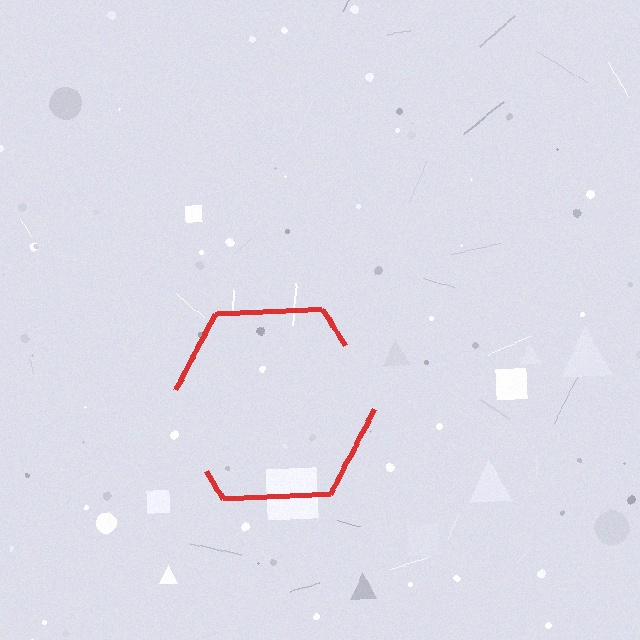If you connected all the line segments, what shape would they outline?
They would outline a hexagon.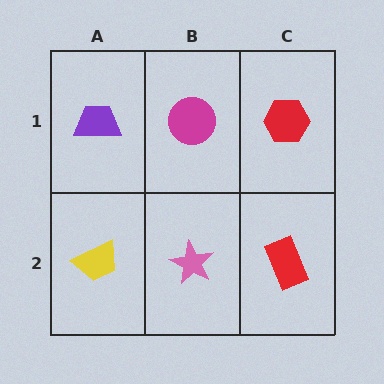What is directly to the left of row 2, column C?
A pink star.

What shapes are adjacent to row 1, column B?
A pink star (row 2, column B), a purple trapezoid (row 1, column A), a red hexagon (row 1, column C).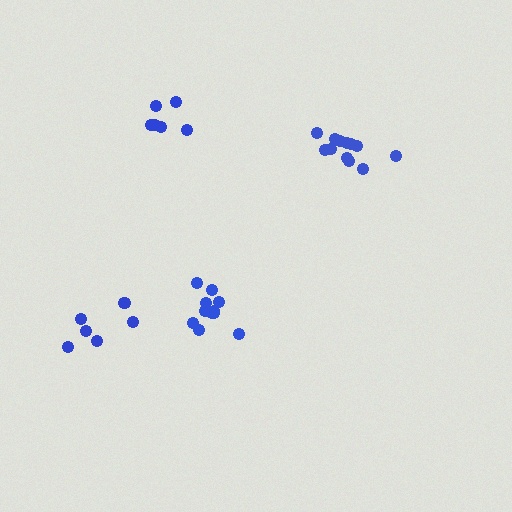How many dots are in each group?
Group 1: 11 dots, Group 2: 6 dots, Group 3: 6 dots, Group 4: 12 dots (35 total).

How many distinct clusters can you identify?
There are 4 distinct clusters.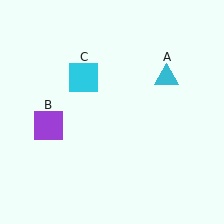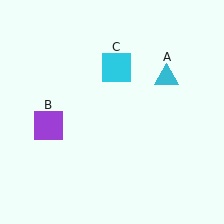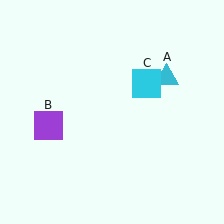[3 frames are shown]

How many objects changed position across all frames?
1 object changed position: cyan square (object C).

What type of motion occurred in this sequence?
The cyan square (object C) rotated clockwise around the center of the scene.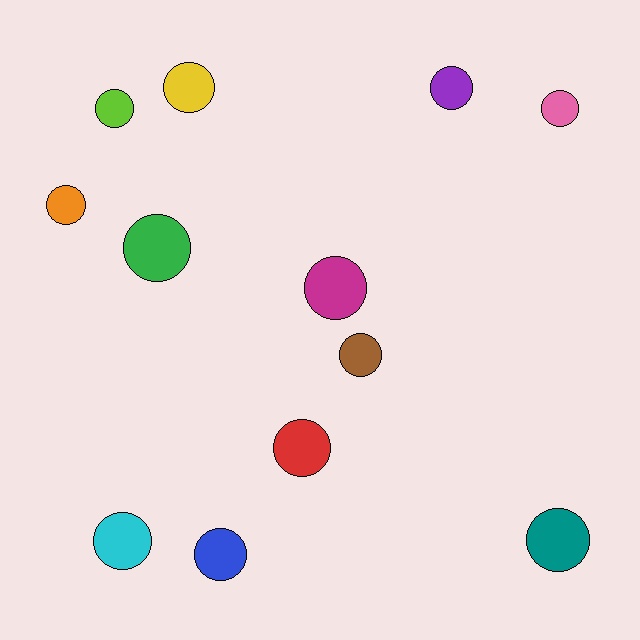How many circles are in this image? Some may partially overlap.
There are 12 circles.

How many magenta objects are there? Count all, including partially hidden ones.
There is 1 magenta object.